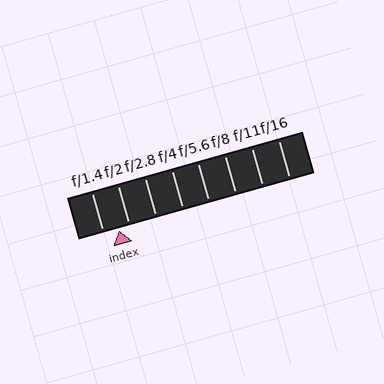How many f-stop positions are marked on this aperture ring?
There are 8 f-stop positions marked.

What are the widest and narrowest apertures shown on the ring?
The widest aperture shown is f/1.4 and the narrowest is f/16.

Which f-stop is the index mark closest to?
The index mark is closest to f/2.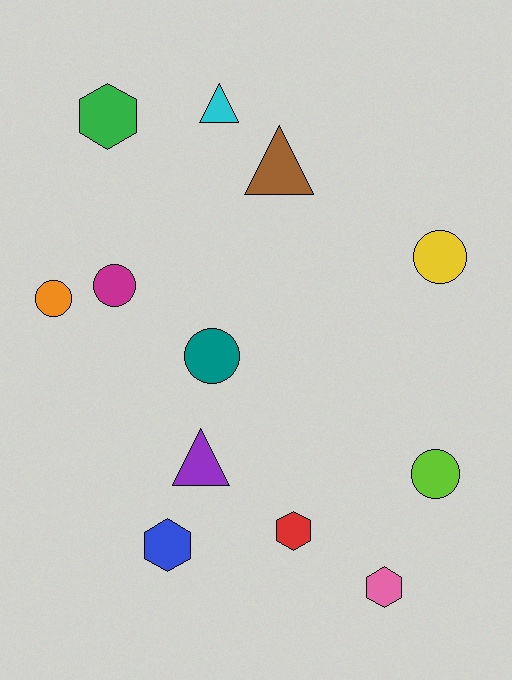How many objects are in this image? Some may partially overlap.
There are 12 objects.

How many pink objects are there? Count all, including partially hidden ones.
There is 1 pink object.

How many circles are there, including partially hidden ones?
There are 5 circles.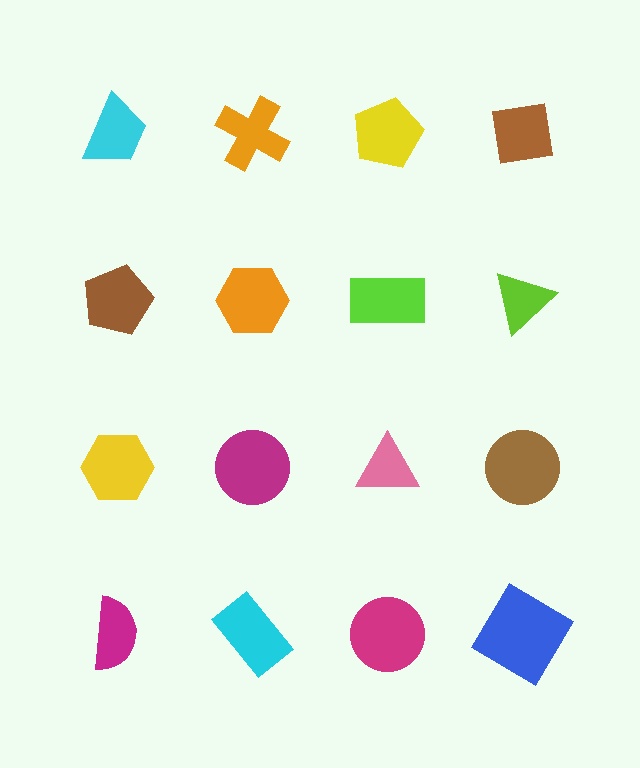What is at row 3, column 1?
A yellow hexagon.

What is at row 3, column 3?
A pink triangle.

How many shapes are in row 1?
4 shapes.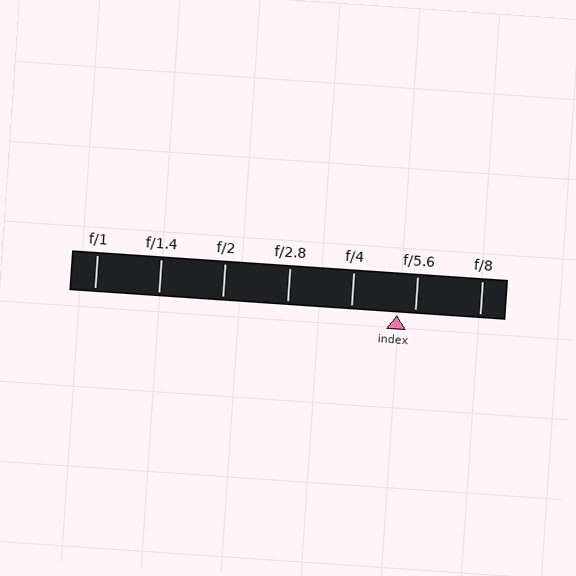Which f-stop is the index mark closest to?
The index mark is closest to f/5.6.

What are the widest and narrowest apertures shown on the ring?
The widest aperture shown is f/1 and the narrowest is f/8.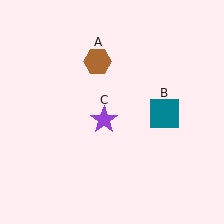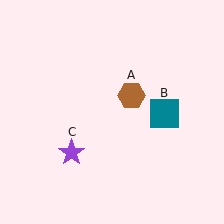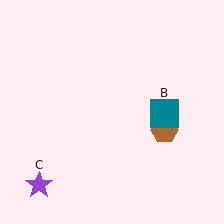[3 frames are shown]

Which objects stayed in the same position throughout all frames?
Teal square (object B) remained stationary.